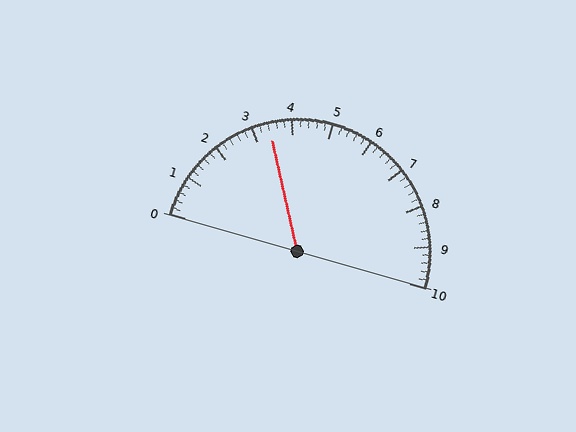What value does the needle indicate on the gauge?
The needle indicates approximately 3.4.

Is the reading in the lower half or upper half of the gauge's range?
The reading is in the lower half of the range (0 to 10).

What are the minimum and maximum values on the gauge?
The gauge ranges from 0 to 10.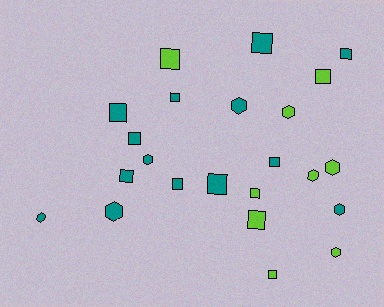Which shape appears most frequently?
Square, with 14 objects.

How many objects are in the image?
There are 23 objects.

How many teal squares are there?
There are 9 teal squares.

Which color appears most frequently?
Teal, with 14 objects.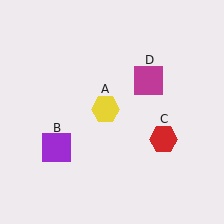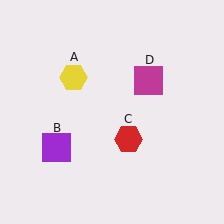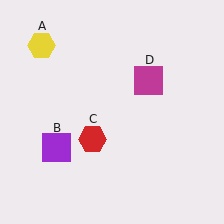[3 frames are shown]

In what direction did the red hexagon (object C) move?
The red hexagon (object C) moved left.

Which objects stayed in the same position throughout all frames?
Purple square (object B) and magenta square (object D) remained stationary.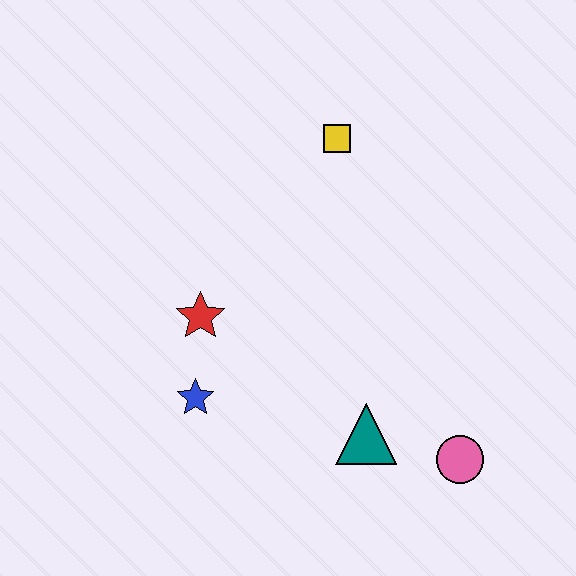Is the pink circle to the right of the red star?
Yes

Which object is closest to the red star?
The blue star is closest to the red star.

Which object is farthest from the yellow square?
The pink circle is farthest from the yellow square.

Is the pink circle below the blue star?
Yes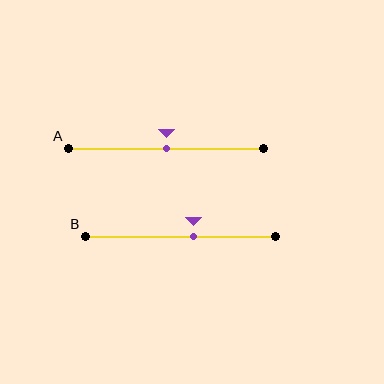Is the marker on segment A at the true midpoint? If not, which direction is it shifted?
Yes, the marker on segment A is at the true midpoint.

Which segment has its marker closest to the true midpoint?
Segment A has its marker closest to the true midpoint.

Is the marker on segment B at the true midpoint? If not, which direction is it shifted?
No, the marker on segment B is shifted to the right by about 7% of the segment length.